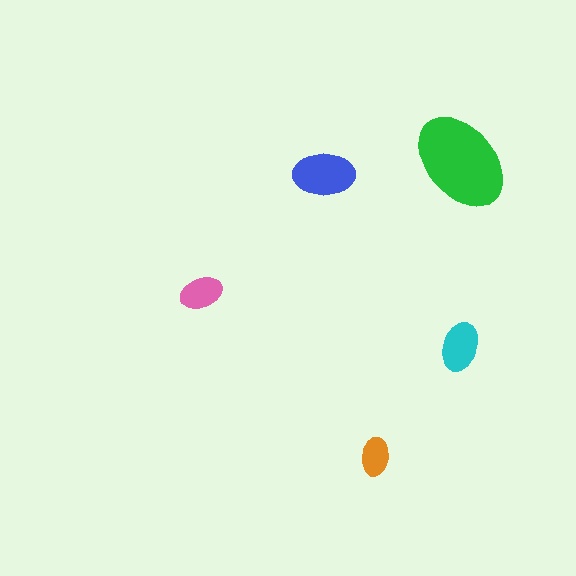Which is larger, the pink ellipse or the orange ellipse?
The pink one.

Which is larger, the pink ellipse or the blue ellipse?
The blue one.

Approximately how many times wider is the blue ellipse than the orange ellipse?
About 1.5 times wider.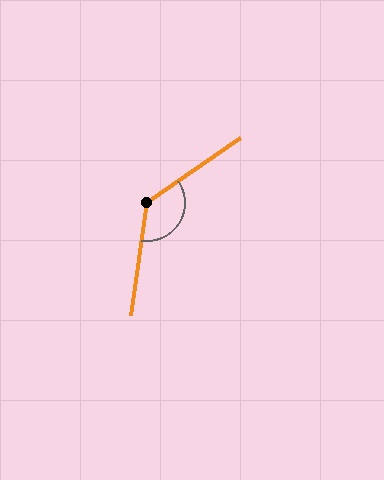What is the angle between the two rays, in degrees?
Approximately 133 degrees.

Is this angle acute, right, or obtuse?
It is obtuse.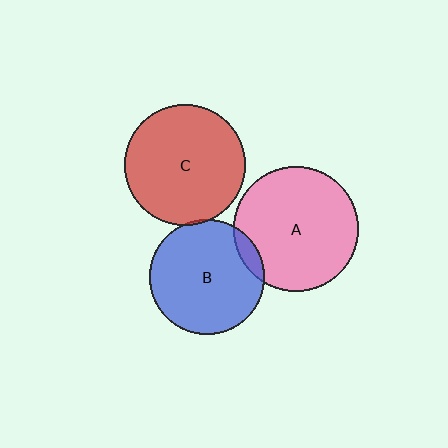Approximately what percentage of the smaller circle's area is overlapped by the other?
Approximately 10%.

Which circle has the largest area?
Circle A (pink).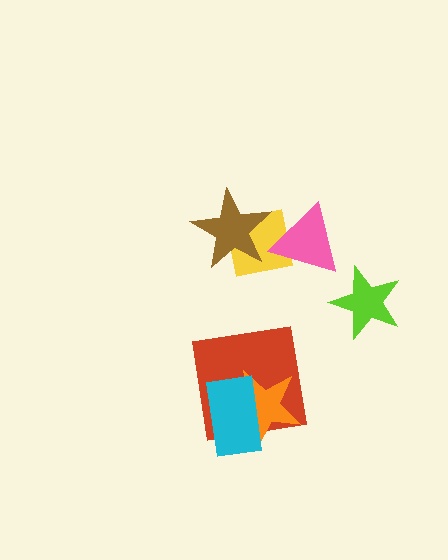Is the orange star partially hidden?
Yes, it is partially covered by another shape.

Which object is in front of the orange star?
The cyan rectangle is in front of the orange star.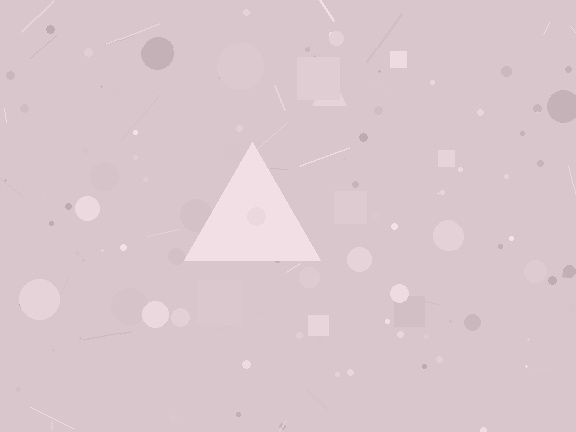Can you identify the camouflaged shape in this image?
The camouflaged shape is a triangle.